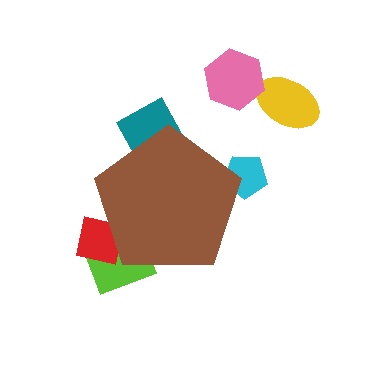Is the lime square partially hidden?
Yes, the lime square is partially hidden behind the brown pentagon.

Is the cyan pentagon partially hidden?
Yes, the cyan pentagon is partially hidden behind the brown pentagon.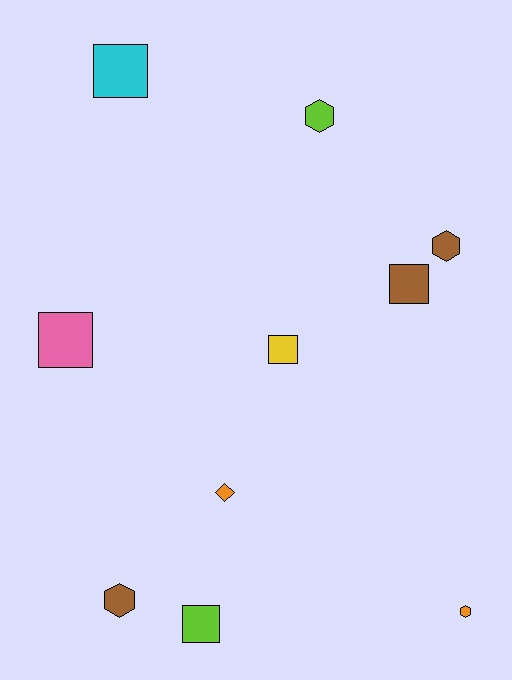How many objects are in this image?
There are 10 objects.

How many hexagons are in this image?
There are 4 hexagons.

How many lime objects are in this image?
There are 2 lime objects.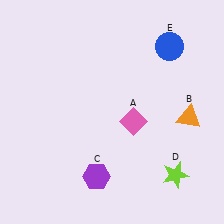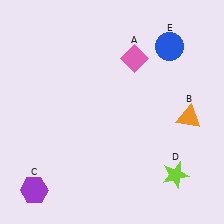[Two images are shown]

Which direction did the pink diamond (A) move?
The pink diamond (A) moved up.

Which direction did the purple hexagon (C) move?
The purple hexagon (C) moved left.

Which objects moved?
The objects that moved are: the pink diamond (A), the purple hexagon (C).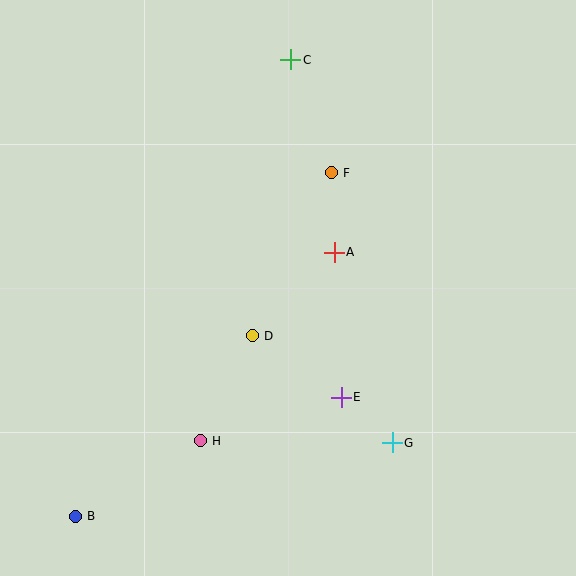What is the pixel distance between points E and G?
The distance between E and G is 68 pixels.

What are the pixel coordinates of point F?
Point F is at (331, 173).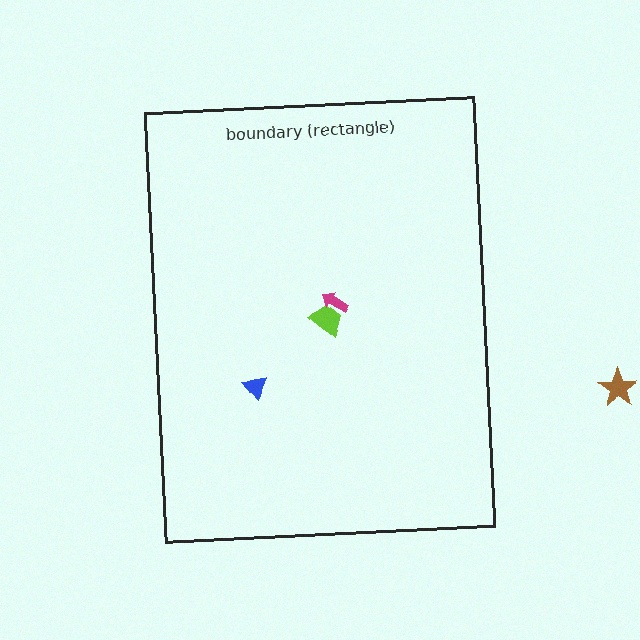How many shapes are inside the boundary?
3 inside, 1 outside.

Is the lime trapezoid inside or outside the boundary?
Inside.